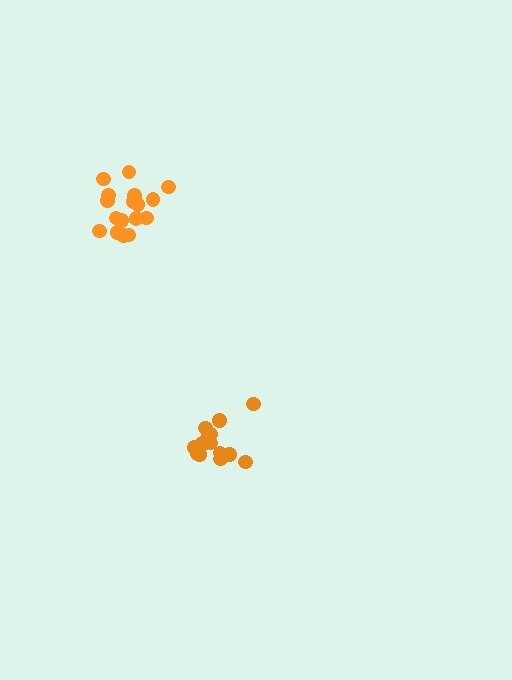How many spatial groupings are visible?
There are 2 spatial groupings.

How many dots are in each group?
Group 1: 15 dots, Group 2: 17 dots (32 total).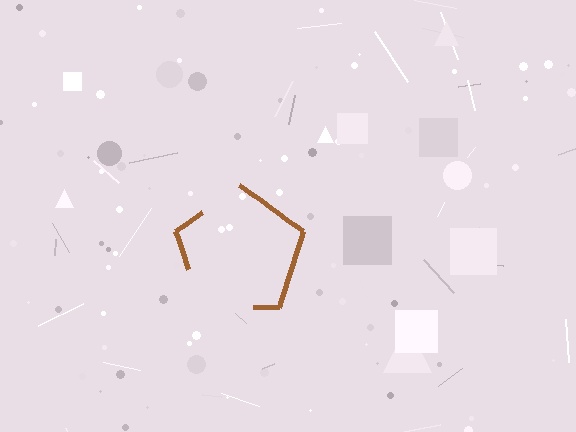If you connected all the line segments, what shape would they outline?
They would outline a pentagon.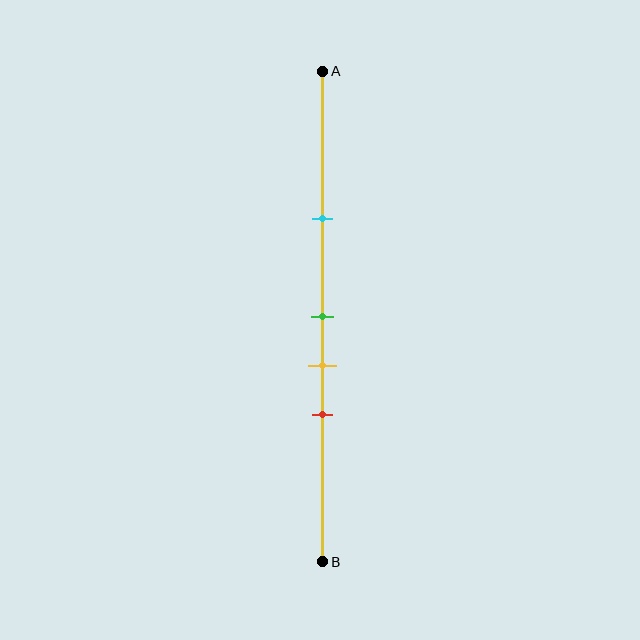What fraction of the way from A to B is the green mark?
The green mark is approximately 50% (0.5) of the way from A to B.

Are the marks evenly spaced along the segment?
No, the marks are not evenly spaced.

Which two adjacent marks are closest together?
The green and yellow marks are the closest adjacent pair.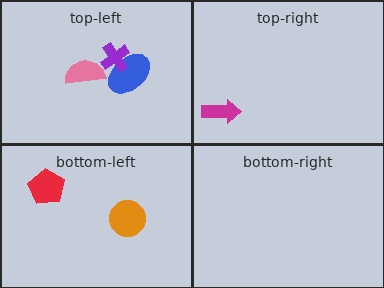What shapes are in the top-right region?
The magenta arrow.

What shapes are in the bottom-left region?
The red pentagon, the orange circle.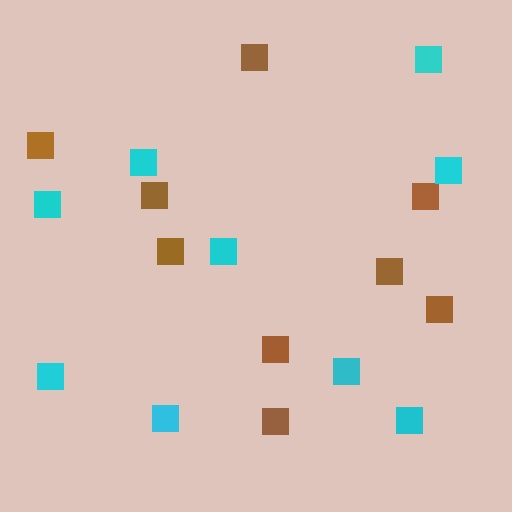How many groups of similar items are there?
There are 2 groups: one group of brown squares (9) and one group of cyan squares (9).